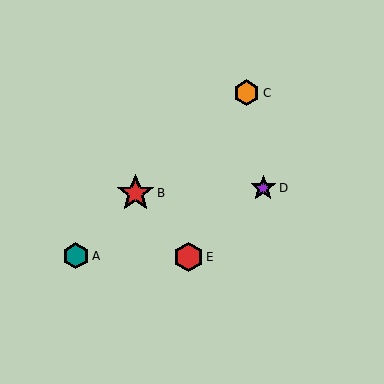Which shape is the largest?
The red star (labeled B) is the largest.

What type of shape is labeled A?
Shape A is a teal hexagon.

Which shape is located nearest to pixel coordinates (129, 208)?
The red star (labeled B) at (135, 193) is nearest to that location.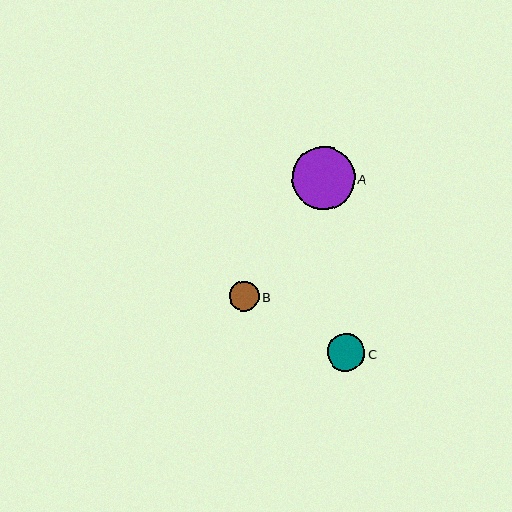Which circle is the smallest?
Circle B is the smallest with a size of approximately 30 pixels.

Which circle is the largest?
Circle A is the largest with a size of approximately 62 pixels.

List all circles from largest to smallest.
From largest to smallest: A, C, B.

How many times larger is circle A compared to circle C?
Circle A is approximately 1.7 times the size of circle C.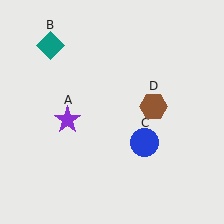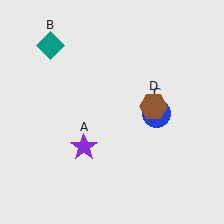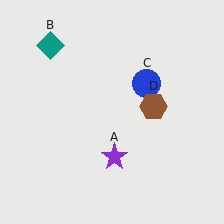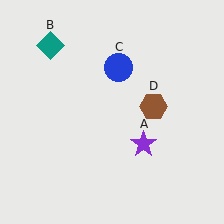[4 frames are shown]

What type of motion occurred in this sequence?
The purple star (object A), blue circle (object C) rotated counterclockwise around the center of the scene.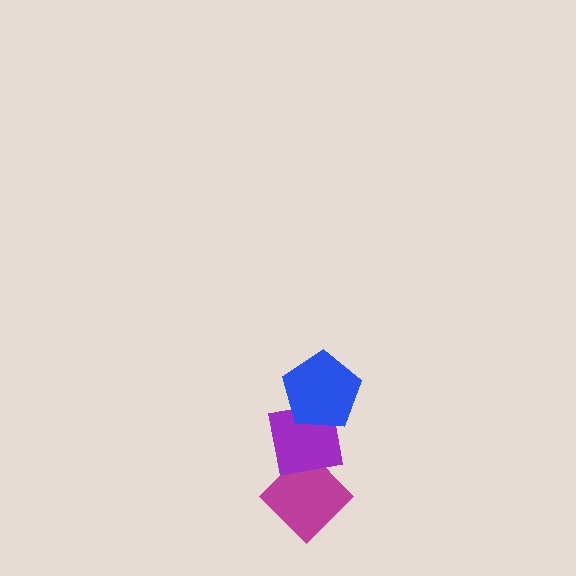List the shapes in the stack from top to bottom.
From top to bottom: the blue pentagon, the purple square, the magenta diamond.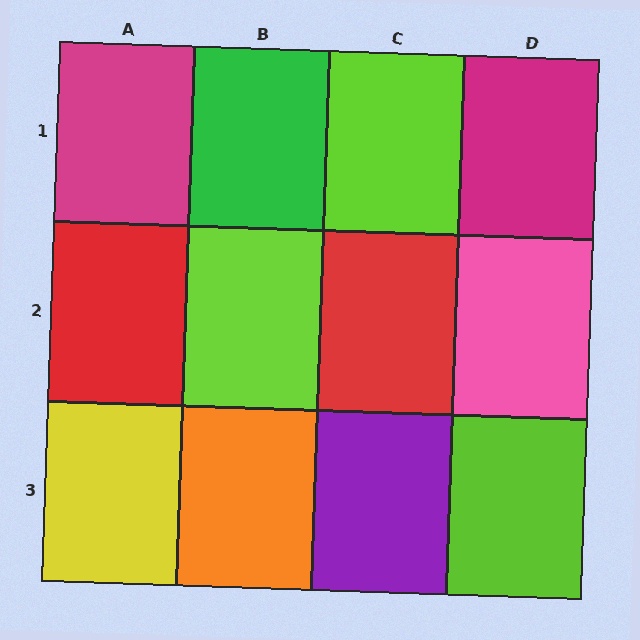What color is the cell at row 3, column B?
Orange.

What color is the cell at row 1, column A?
Magenta.